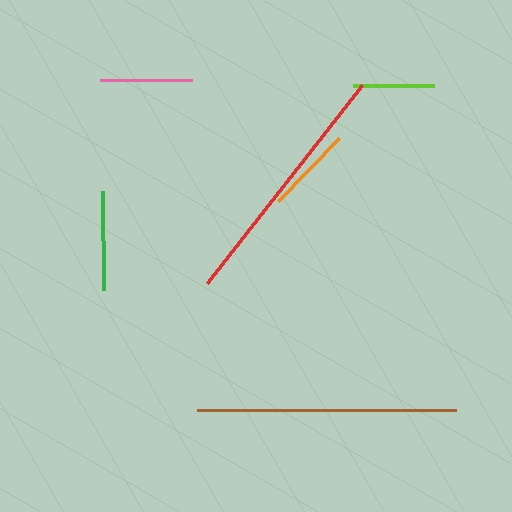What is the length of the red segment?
The red segment is approximately 251 pixels long.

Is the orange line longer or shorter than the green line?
The green line is longer than the orange line.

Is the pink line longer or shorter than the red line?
The red line is longer than the pink line.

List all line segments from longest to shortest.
From longest to shortest: brown, red, green, pink, orange, lime.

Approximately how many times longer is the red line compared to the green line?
The red line is approximately 2.5 times the length of the green line.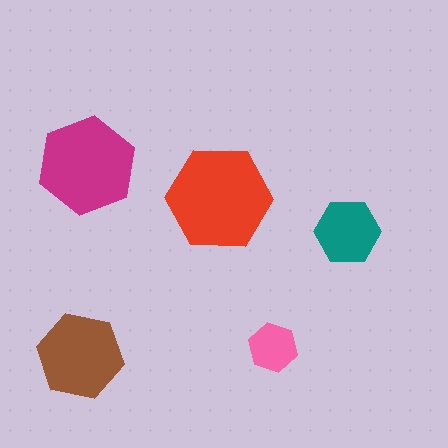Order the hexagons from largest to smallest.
the red one, the magenta one, the brown one, the teal one, the pink one.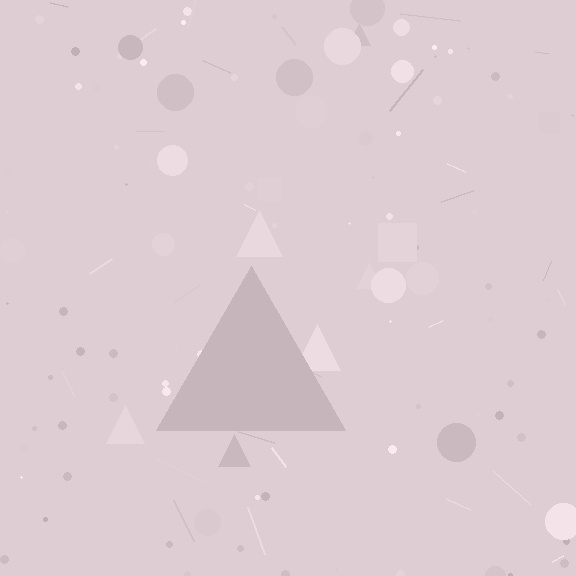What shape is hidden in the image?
A triangle is hidden in the image.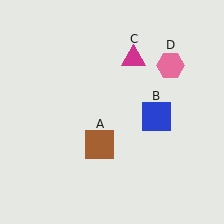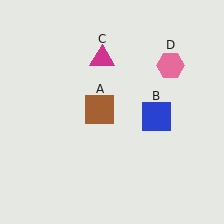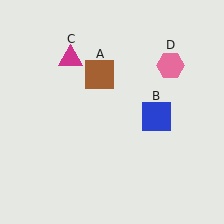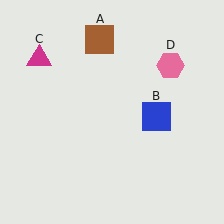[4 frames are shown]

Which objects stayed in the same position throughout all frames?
Blue square (object B) and pink hexagon (object D) remained stationary.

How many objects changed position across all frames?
2 objects changed position: brown square (object A), magenta triangle (object C).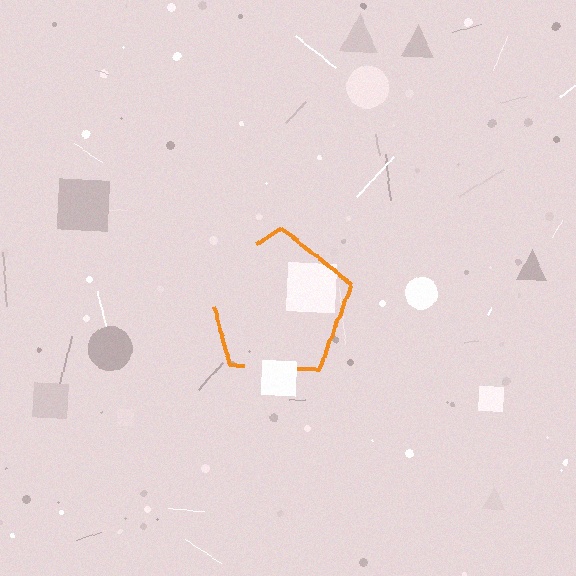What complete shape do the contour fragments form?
The contour fragments form a pentagon.